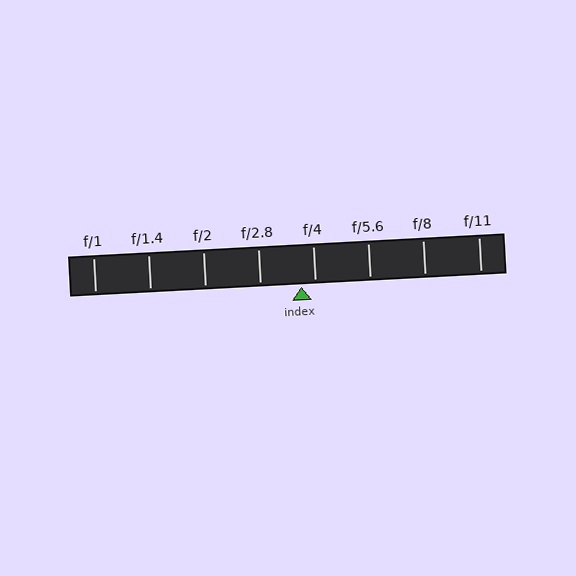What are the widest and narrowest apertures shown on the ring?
The widest aperture shown is f/1 and the narrowest is f/11.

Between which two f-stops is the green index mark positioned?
The index mark is between f/2.8 and f/4.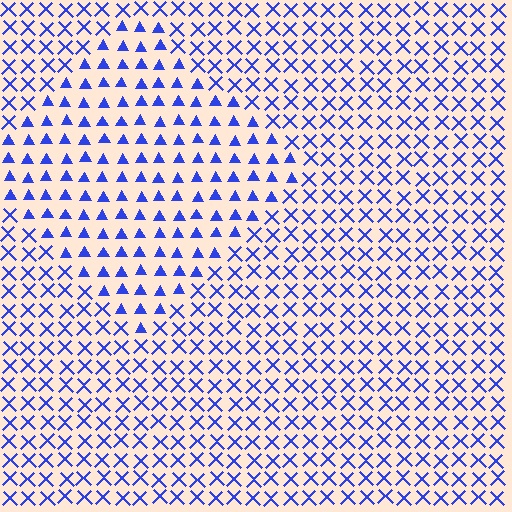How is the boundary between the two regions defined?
The boundary is defined by a change in element shape: triangles inside vs. X marks outside. All elements share the same color and spacing.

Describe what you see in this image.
The image is filled with small blue elements arranged in a uniform grid. A diamond-shaped region contains triangles, while the surrounding area contains X marks. The boundary is defined purely by the change in element shape.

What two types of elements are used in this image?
The image uses triangles inside the diamond region and X marks outside it.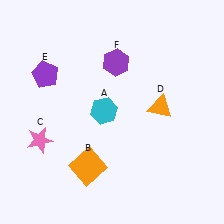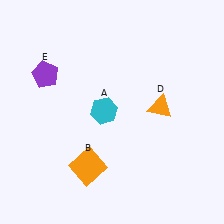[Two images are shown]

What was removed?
The purple hexagon (F), the pink star (C) were removed in Image 2.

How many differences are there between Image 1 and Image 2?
There are 2 differences between the two images.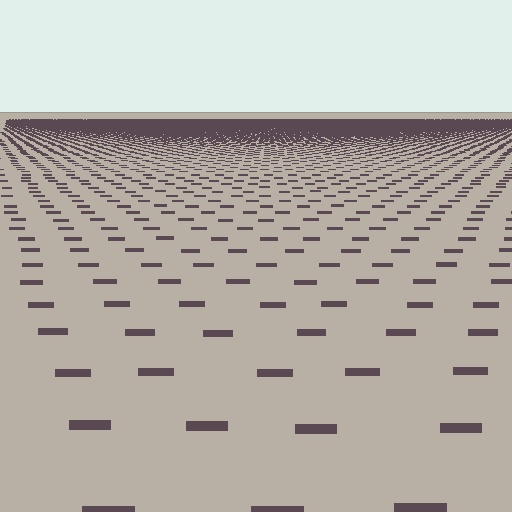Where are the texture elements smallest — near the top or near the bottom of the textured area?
Near the top.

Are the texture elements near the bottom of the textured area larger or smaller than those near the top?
Larger. Near the bottom, elements are closer to the viewer and appear at a bigger on-screen size.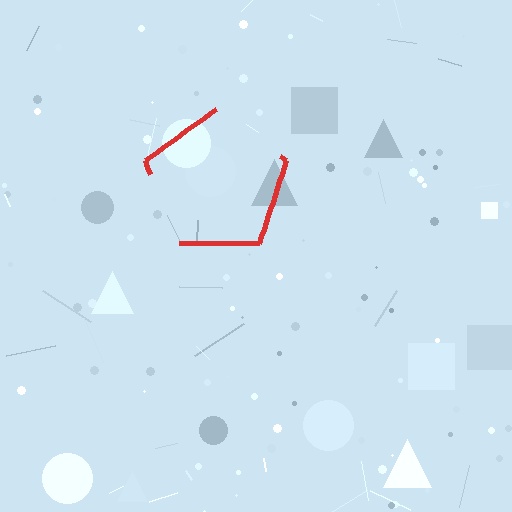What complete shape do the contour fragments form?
The contour fragments form a pentagon.